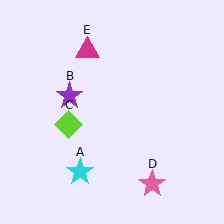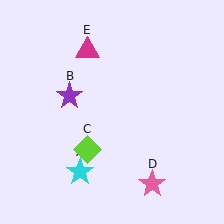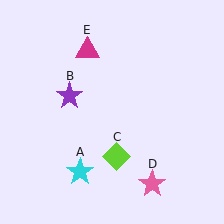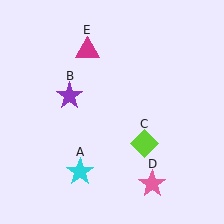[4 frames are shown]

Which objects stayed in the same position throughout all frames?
Cyan star (object A) and purple star (object B) and pink star (object D) and magenta triangle (object E) remained stationary.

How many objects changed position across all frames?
1 object changed position: lime diamond (object C).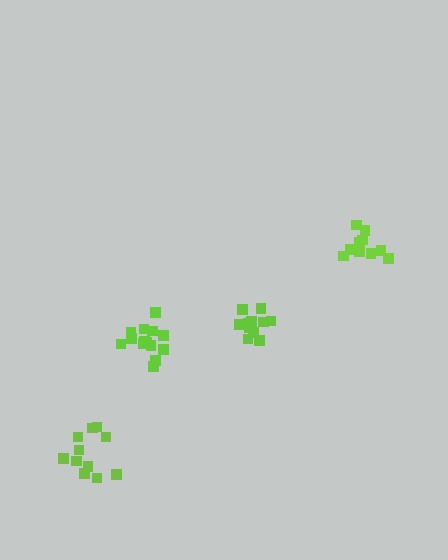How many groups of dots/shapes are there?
There are 4 groups.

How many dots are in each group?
Group 1: 11 dots, Group 2: 11 dots, Group 3: 14 dots, Group 4: 11 dots (47 total).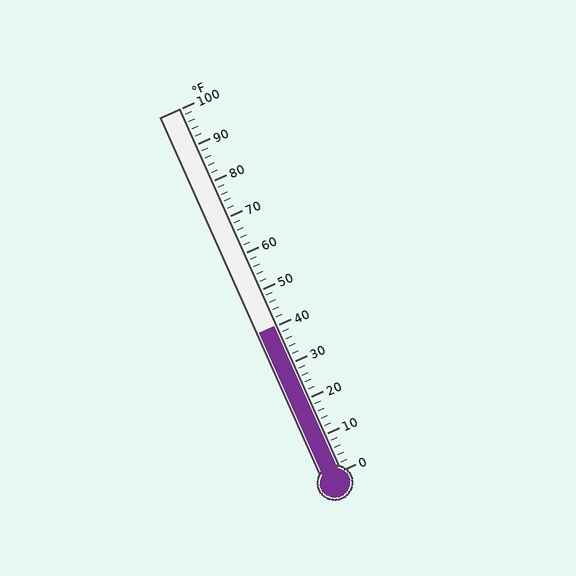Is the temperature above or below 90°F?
The temperature is below 90°F.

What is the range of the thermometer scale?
The thermometer scale ranges from 0°F to 100°F.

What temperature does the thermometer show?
The thermometer shows approximately 40°F.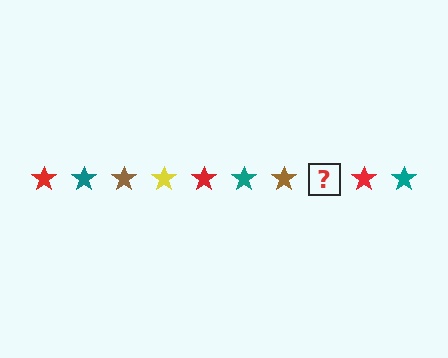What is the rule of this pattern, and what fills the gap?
The rule is that the pattern cycles through red, teal, brown, yellow stars. The gap should be filled with a yellow star.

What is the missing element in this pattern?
The missing element is a yellow star.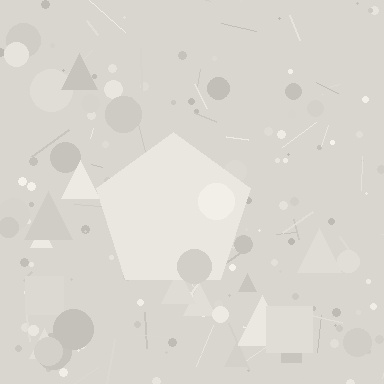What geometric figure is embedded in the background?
A pentagon is embedded in the background.